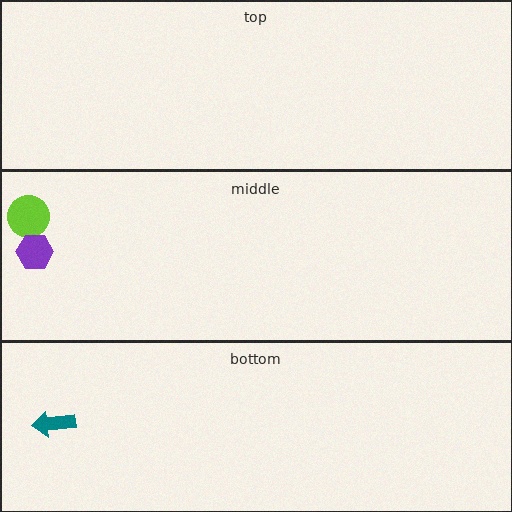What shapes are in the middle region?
The lime circle, the purple hexagon.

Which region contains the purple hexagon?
The middle region.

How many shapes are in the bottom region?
1.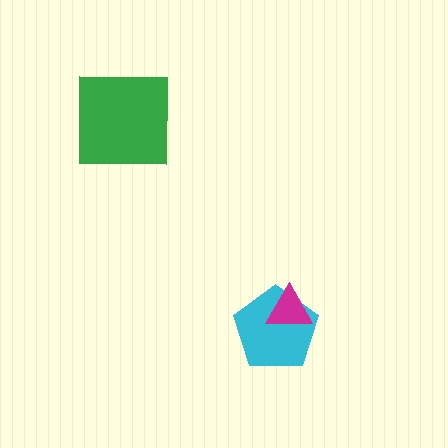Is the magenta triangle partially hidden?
No, no other shape covers it.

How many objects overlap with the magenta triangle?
1 object overlaps with the magenta triangle.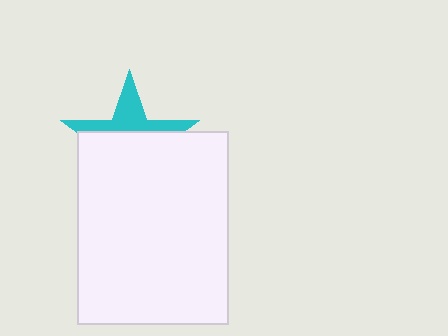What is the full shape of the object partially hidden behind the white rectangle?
The partially hidden object is a cyan star.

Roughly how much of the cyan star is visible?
A small part of it is visible (roughly 38%).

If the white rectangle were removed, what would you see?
You would see the complete cyan star.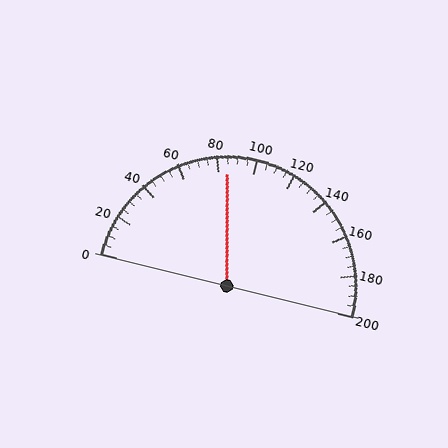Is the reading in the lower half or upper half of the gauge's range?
The reading is in the lower half of the range (0 to 200).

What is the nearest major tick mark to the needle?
The nearest major tick mark is 80.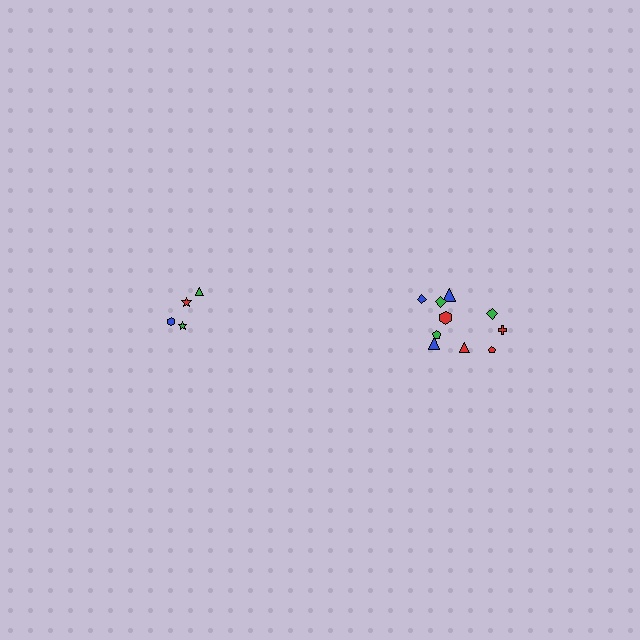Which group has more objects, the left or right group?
The right group.